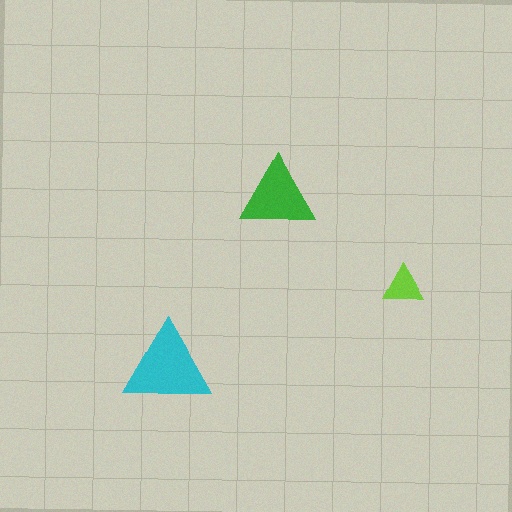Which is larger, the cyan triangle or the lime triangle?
The cyan one.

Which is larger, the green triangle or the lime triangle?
The green one.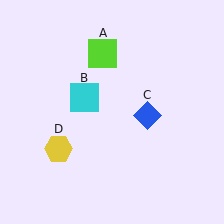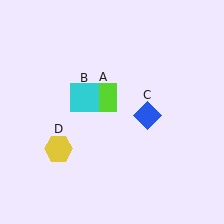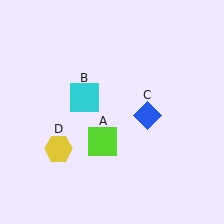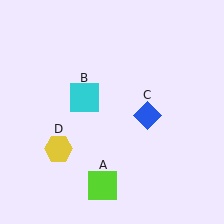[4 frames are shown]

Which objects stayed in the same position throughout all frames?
Cyan square (object B) and blue diamond (object C) and yellow hexagon (object D) remained stationary.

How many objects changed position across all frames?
1 object changed position: lime square (object A).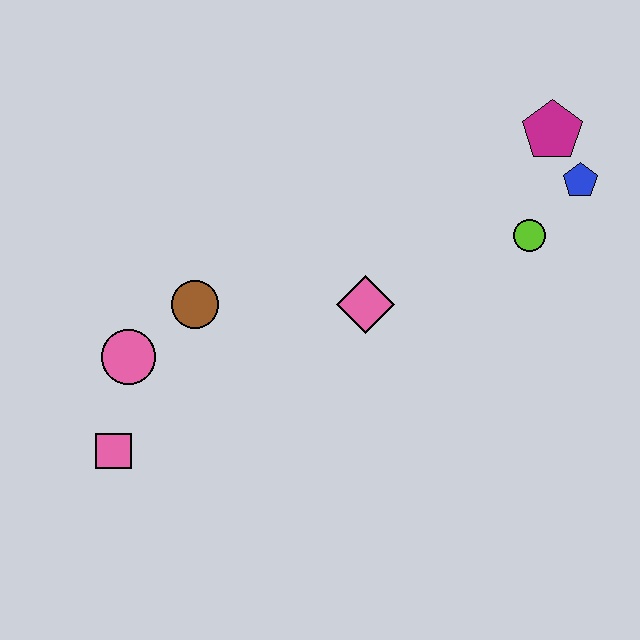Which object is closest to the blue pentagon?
The magenta pentagon is closest to the blue pentagon.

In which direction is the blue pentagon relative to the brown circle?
The blue pentagon is to the right of the brown circle.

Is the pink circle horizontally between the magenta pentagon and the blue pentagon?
No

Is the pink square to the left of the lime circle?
Yes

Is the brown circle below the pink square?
No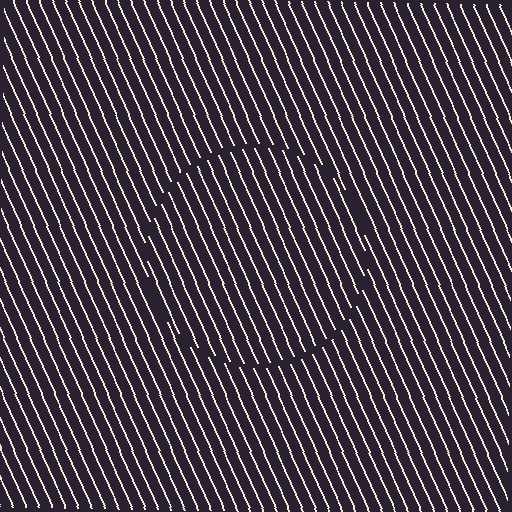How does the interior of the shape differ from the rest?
The interior of the shape contains the same grating, shifted by half a period — the contour is defined by the phase discontinuity where line-ends from the inner and outer gratings abut.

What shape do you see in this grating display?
An illusory circle. The interior of the shape contains the same grating, shifted by half a period — the contour is defined by the phase discontinuity where line-ends from the inner and outer gratings abut.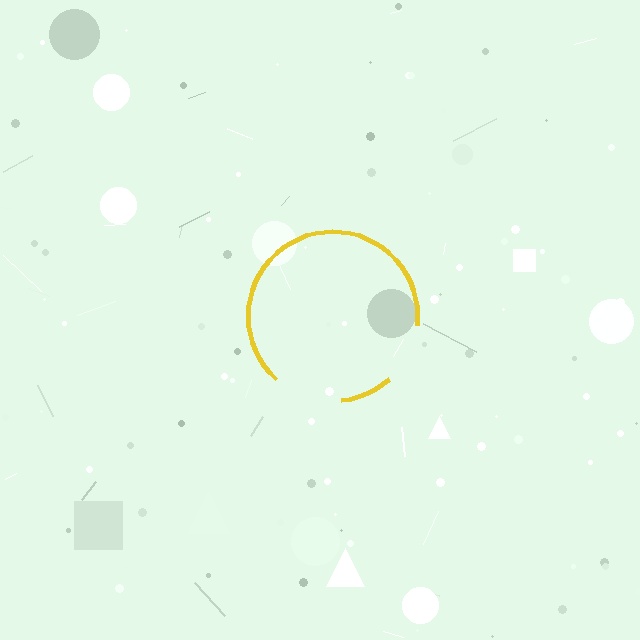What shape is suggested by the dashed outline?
The dashed outline suggests a circle.